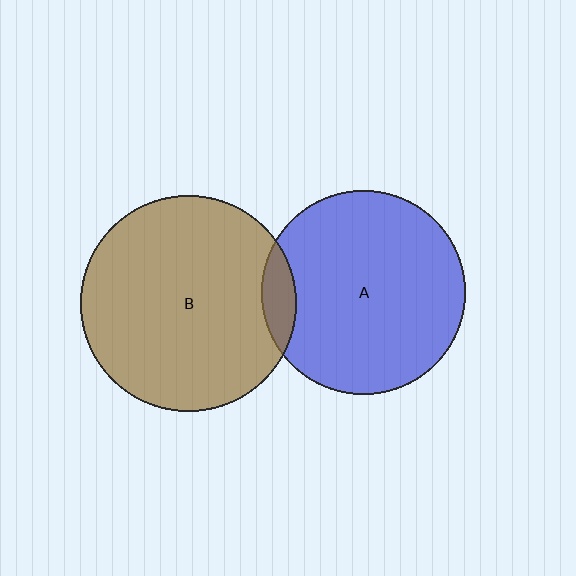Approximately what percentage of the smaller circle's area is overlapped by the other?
Approximately 10%.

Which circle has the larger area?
Circle B (brown).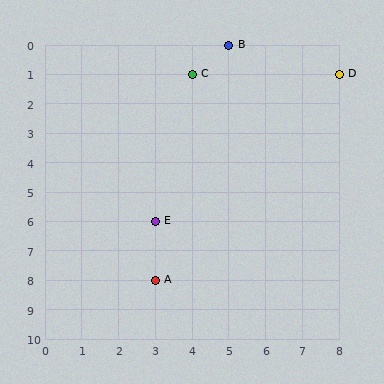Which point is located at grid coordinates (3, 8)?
Point A is at (3, 8).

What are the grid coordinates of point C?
Point C is at grid coordinates (4, 1).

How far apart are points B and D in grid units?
Points B and D are 3 columns and 1 row apart (about 3.2 grid units diagonally).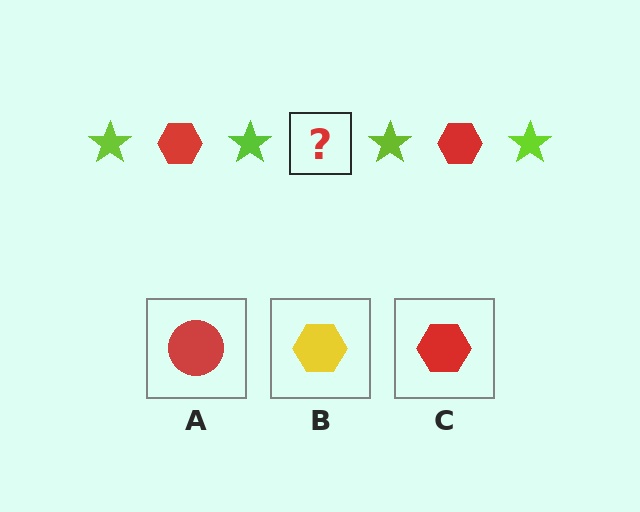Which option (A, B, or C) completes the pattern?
C.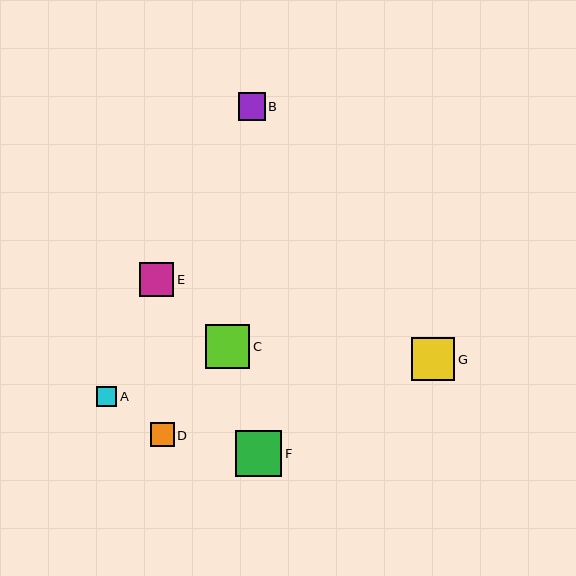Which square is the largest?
Square F is the largest with a size of approximately 46 pixels.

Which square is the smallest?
Square A is the smallest with a size of approximately 20 pixels.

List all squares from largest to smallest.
From largest to smallest: F, C, G, E, B, D, A.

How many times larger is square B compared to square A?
Square B is approximately 1.3 times the size of square A.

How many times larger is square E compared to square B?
Square E is approximately 1.2 times the size of square B.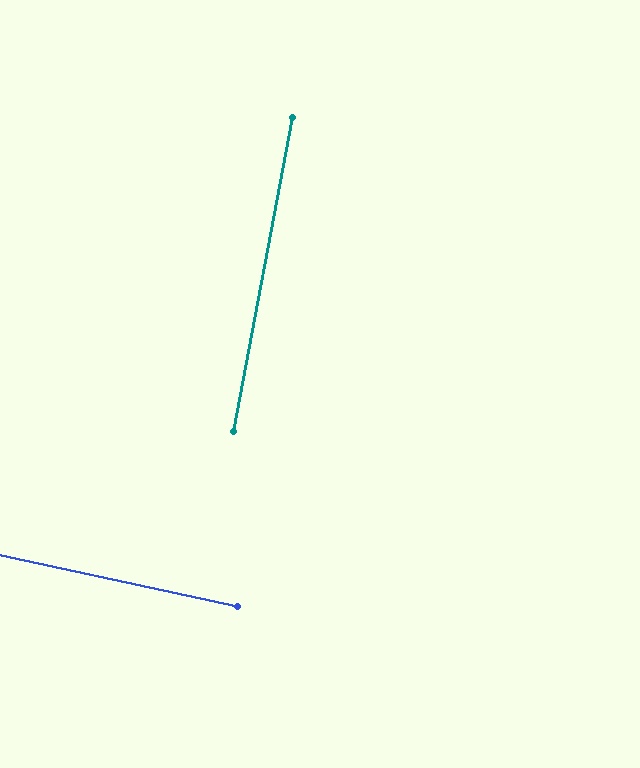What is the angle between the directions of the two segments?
Approximately 88 degrees.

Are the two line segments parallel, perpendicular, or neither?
Perpendicular — they meet at approximately 88°.